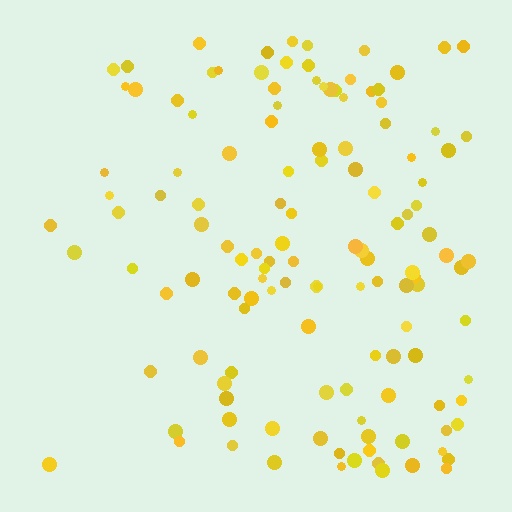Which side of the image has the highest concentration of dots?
The right.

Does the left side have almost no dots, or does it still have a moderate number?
Still a moderate number, just noticeably fewer than the right.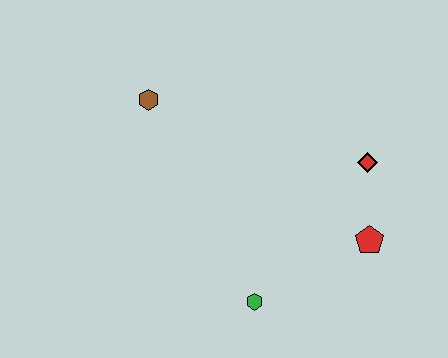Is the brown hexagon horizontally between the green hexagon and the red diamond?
No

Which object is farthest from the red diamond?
The brown hexagon is farthest from the red diamond.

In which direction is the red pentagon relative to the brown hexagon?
The red pentagon is to the right of the brown hexagon.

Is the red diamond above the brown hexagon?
No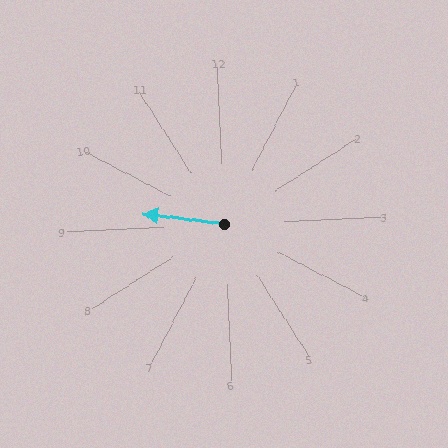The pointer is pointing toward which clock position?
Roughly 9 o'clock.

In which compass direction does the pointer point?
West.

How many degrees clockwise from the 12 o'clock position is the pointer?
Approximately 280 degrees.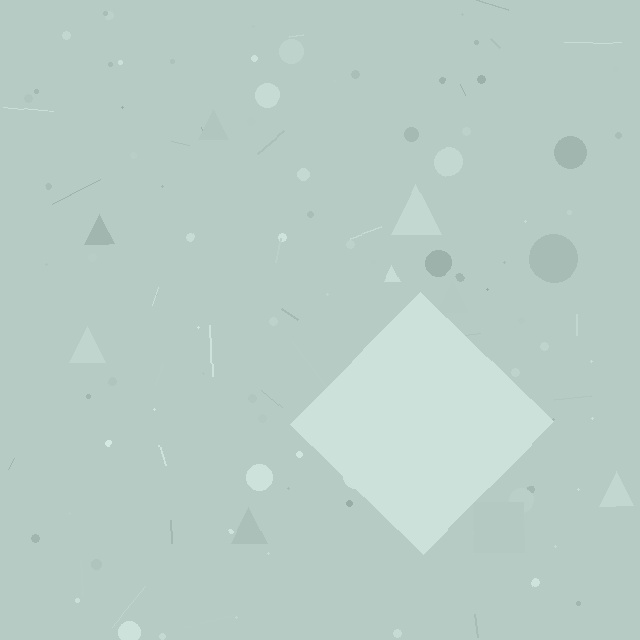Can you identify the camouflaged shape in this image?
The camouflaged shape is a diamond.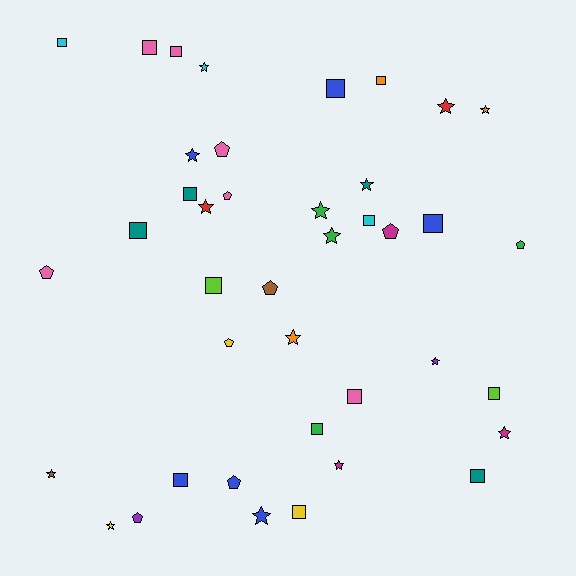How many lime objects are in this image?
There are 2 lime objects.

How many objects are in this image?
There are 40 objects.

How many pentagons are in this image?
There are 9 pentagons.